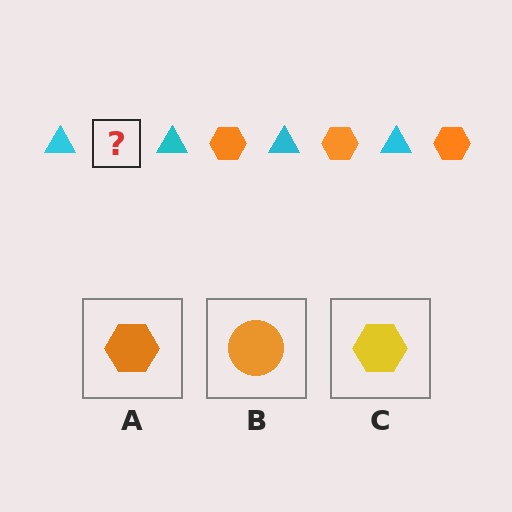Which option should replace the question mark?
Option A.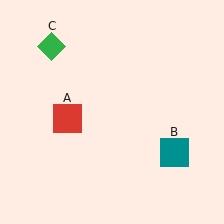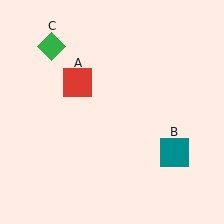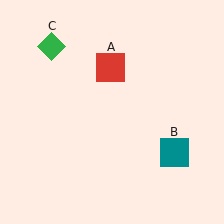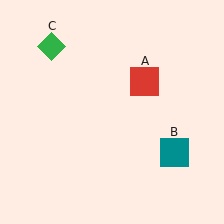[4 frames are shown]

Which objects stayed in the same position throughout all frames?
Teal square (object B) and green diamond (object C) remained stationary.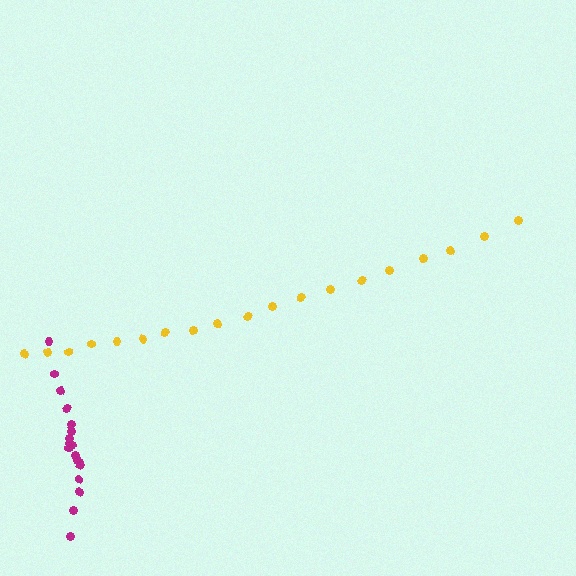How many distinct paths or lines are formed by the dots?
There are 2 distinct paths.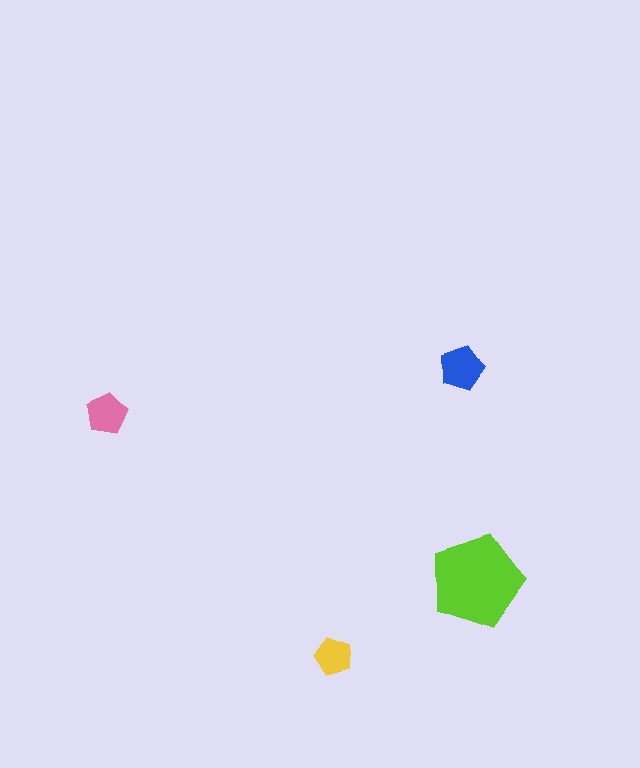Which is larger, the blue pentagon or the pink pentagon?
The blue one.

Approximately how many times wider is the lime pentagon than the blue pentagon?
About 2 times wider.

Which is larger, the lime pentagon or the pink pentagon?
The lime one.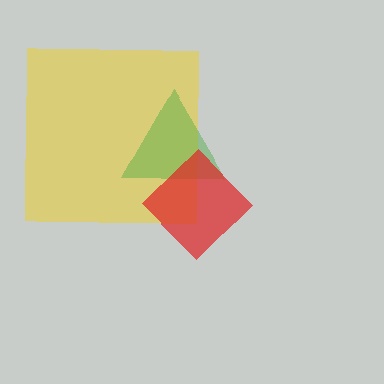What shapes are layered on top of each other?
The layered shapes are: a yellow square, a green triangle, a red diamond.